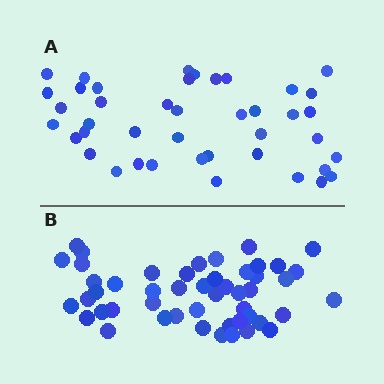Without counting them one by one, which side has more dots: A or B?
Region B (the bottom region) has more dots.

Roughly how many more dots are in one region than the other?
Region B has roughly 8 or so more dots than region A.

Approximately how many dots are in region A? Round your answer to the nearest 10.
About 40 dots. (The exact count is 42, which rounds to 40.)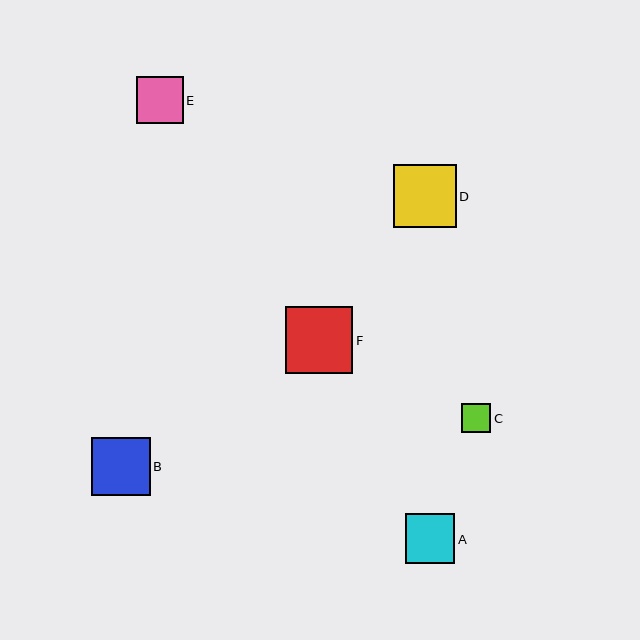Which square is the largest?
Square F is the largest with a size of approximately 68 pixels.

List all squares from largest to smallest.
From largest to smallest: F, D, B, A, E, C.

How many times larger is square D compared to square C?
Square D is approximately 2.2 times the size of square C.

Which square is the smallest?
Square C is the smallest with a size of approximately 29 pixels.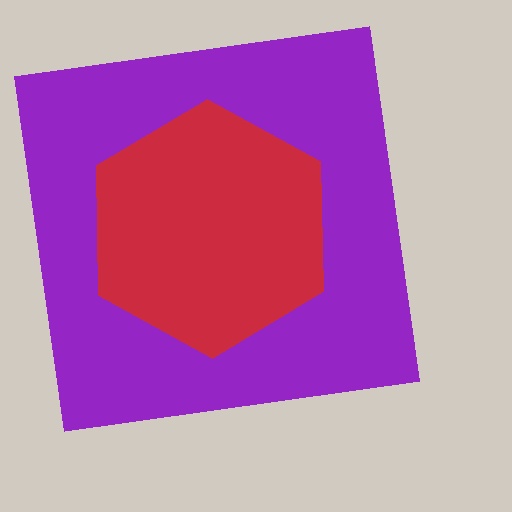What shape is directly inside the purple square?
The red hexagon.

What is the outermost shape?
The purple square.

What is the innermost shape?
The red hexagon.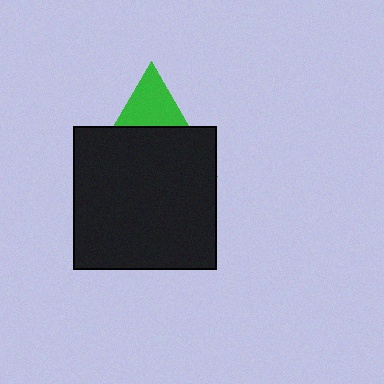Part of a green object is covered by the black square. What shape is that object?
It is a triangle.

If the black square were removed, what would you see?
You would see the complete green triangle.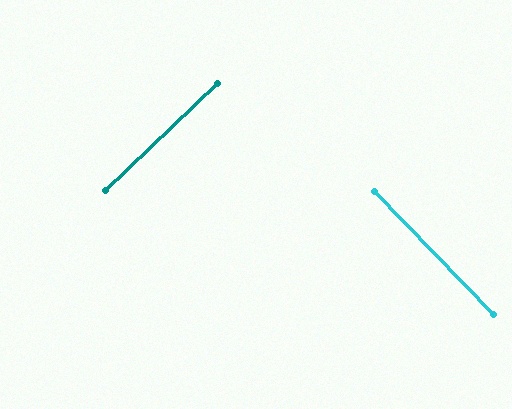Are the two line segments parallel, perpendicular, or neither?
Perpendicular — they meet at approximately 90°.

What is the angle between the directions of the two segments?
Approximately 90 degrees.